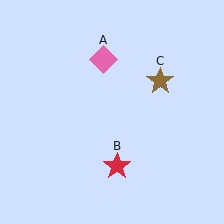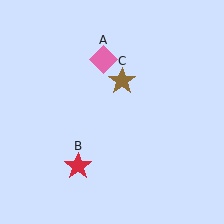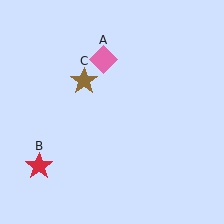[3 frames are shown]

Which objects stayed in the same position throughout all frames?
Pink diamond (object A) remained stationary.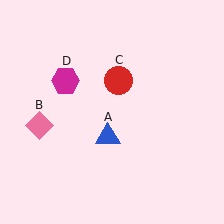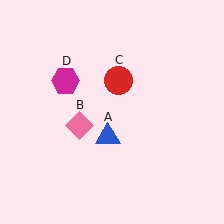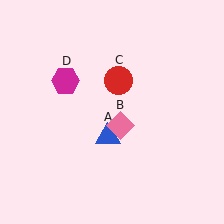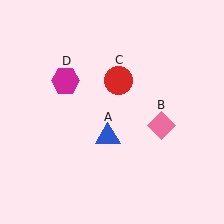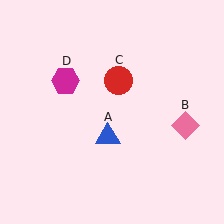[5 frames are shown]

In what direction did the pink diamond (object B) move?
The pink diamond (object B) moved right.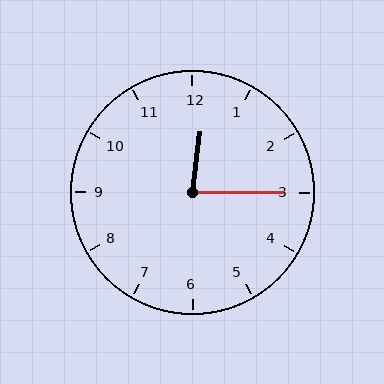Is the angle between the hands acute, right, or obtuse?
It is acute.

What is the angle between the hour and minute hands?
Approximately 82 degrees.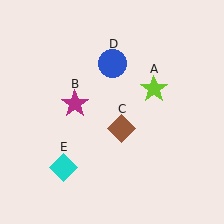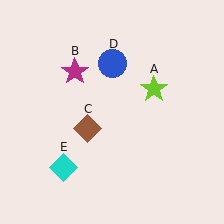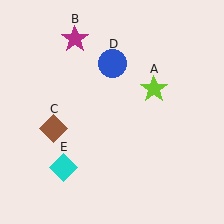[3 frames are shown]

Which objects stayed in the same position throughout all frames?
Lime star (object A) and blue circle (object D) and cyan diamond (object E) remained stationary.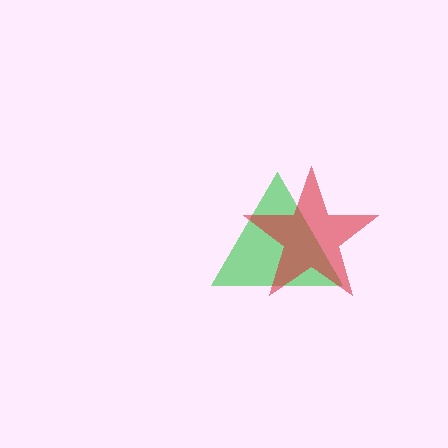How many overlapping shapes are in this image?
There are 2 overlapping shapes in the image.